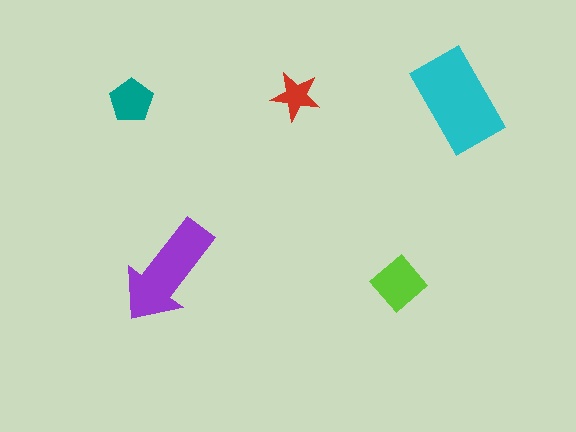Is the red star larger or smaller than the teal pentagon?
Smaller.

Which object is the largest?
The cyan rectangle.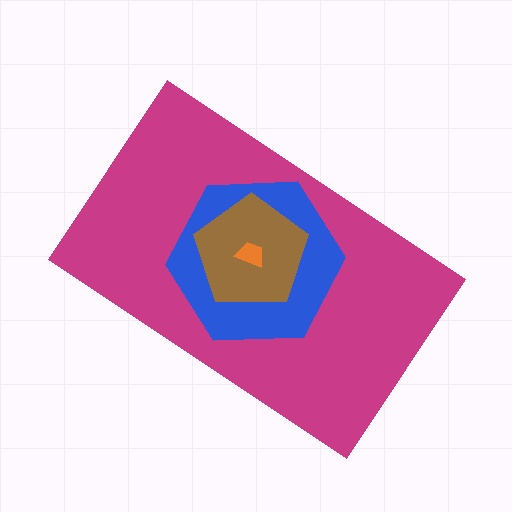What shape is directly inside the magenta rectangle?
The blue hexagon.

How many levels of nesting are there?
4.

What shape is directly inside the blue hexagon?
The brown pentagon.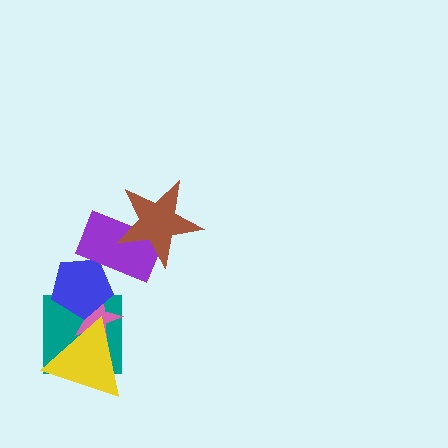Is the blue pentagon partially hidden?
Yes, it is partially covered by another shape.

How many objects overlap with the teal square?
3 objects overlap with the teal square.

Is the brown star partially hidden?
No, no other shape covers it.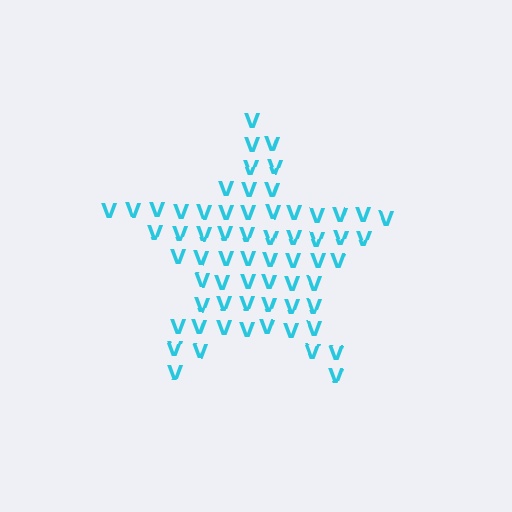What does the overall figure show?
The overall figure shows a star.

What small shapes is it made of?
It is made of small letter V's.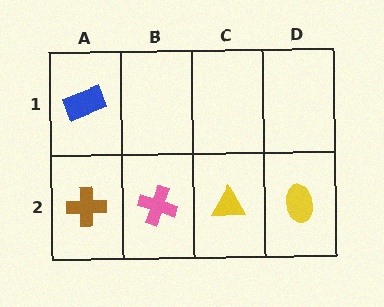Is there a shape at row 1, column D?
No, that cell is empty.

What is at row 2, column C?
A yellow triangle.